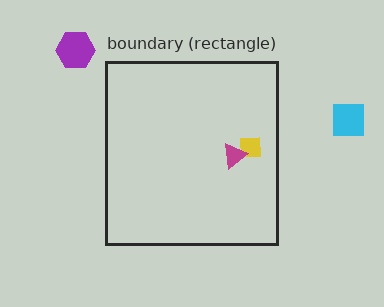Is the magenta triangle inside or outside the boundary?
Inside.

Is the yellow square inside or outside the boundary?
Inside.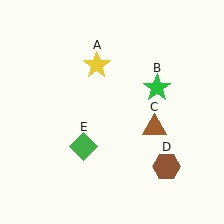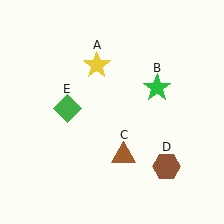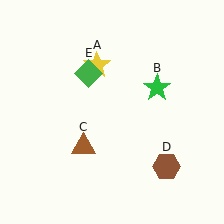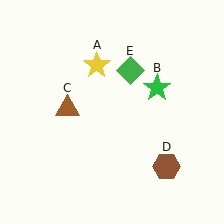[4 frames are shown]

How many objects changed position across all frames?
2 objects changed position: brown triangle (object C), green diamond (object E).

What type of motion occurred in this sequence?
The brown triangle (object C), green diamond (object E) rotated clockwise around the center of the scene.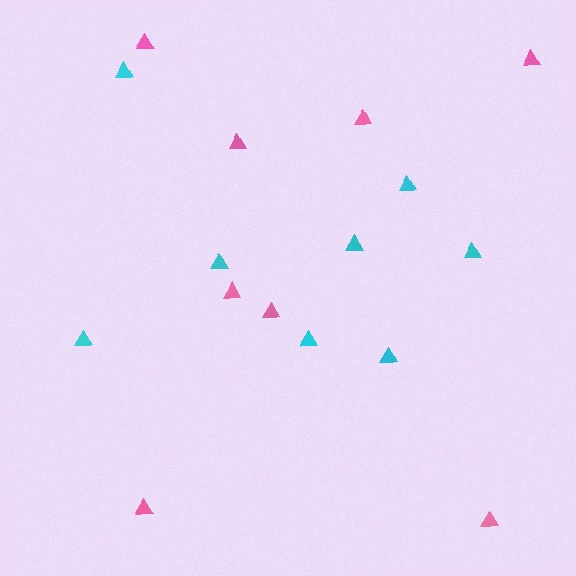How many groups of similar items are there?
There are 2 groups: one group of pink triangles (8) and one group of cyan triangles (8).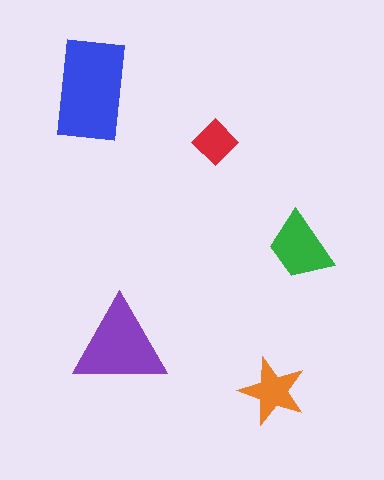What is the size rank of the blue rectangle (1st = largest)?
1st.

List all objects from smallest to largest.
The red diamond, the orange star, the green trapezoid, the purple triangle, the blue rectangle.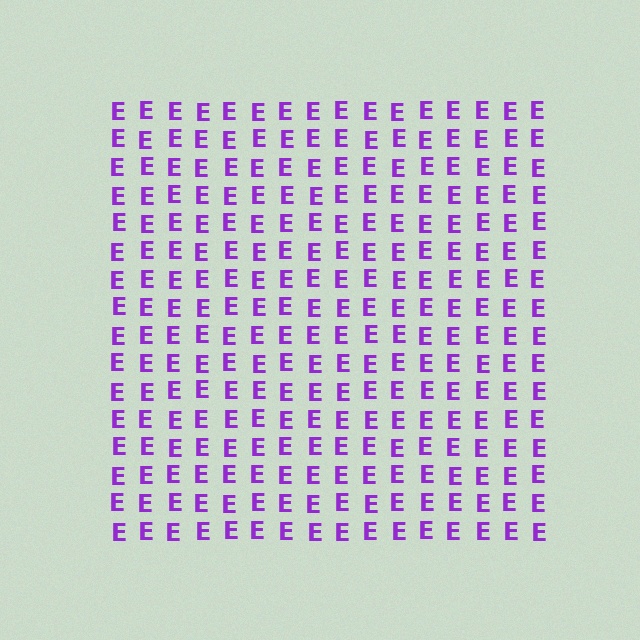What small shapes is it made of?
It is made of small letter E's.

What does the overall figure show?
The overall figure shows a square.